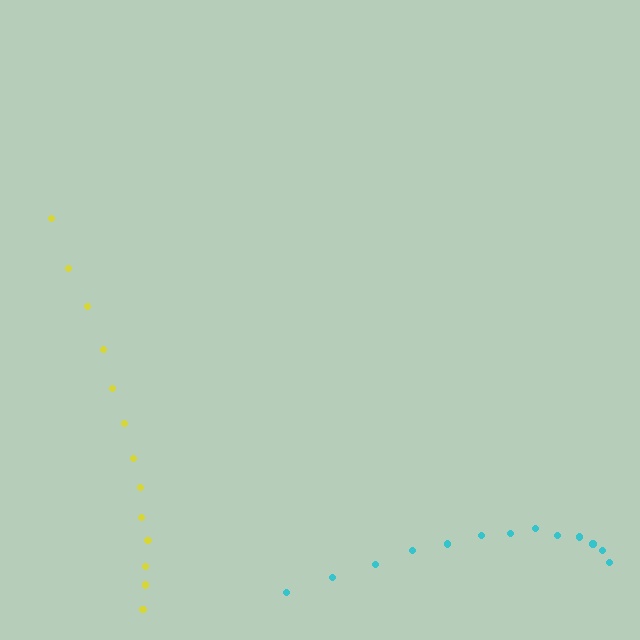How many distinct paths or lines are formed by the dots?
There are 2 distinct paths.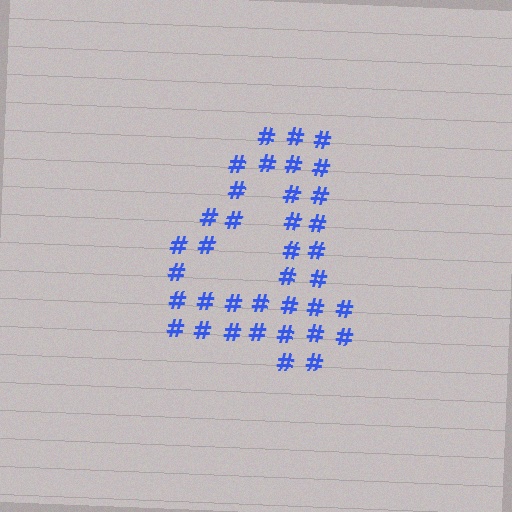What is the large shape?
The large shape is the digit 4.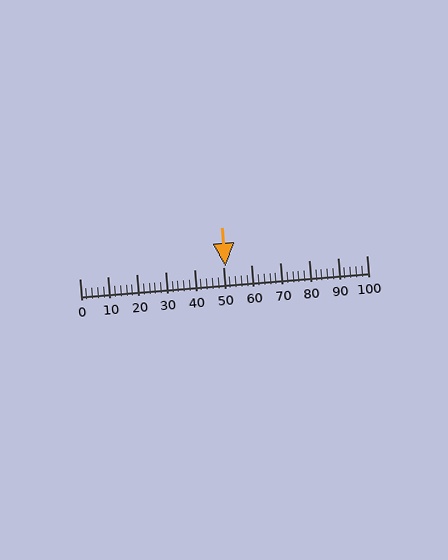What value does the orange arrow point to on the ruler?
The orange arrow points to approximately 51.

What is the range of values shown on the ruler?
The ruler shows values from 0 to 100.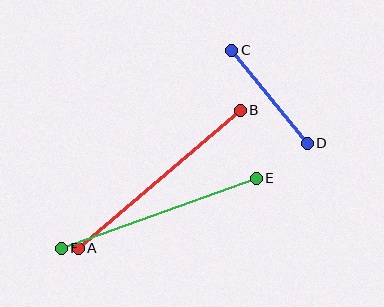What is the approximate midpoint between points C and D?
The midpoint is at approximately (269, 97) pixels.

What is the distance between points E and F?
The distance is approximately 207 pixels.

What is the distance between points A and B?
The distance is approximately 213 pixels.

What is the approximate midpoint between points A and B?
The midpoint is at approximately (159, 179) pixels.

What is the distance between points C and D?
The distance is approximately 120 pixels.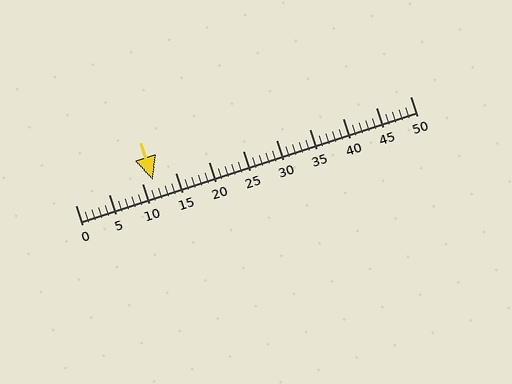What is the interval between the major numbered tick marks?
The major tick marks are spaced 5 units apart.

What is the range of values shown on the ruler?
The ruler shows values from 0 to 50.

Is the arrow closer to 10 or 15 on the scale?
The arrow is closer to 10.